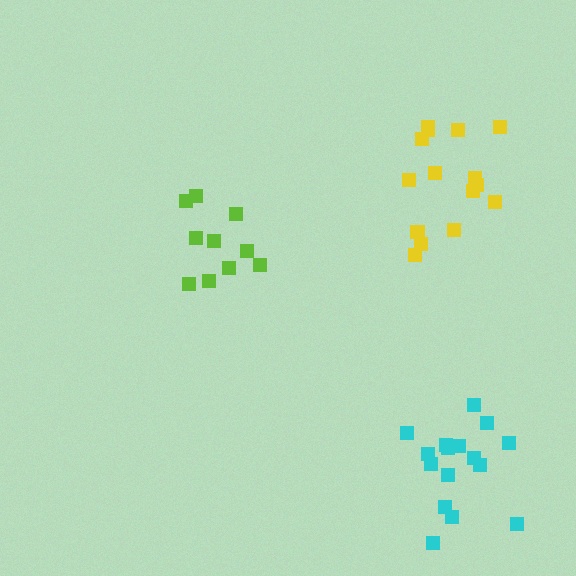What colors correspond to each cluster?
The clusters are colored: lime, cyan, yellow.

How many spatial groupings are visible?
There are 3 spatial groupings.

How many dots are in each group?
Group 1: 10 dots, Group 2: 16 dots, Group 3: 15 dots (41 total).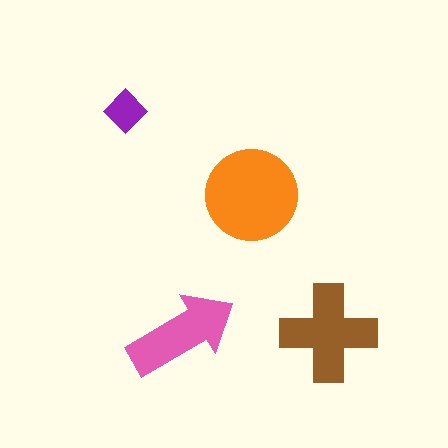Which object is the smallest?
The purple diamond.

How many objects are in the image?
There are 4 objects in the image.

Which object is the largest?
The orange circle.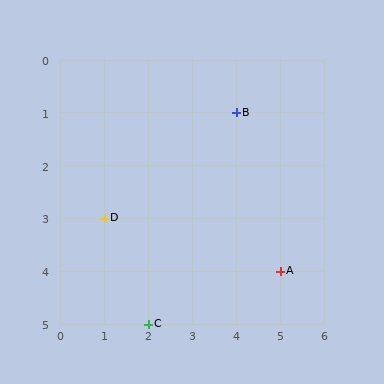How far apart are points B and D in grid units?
Points B and D are 3 columns and 2 rows apart (about 3.6 grid units diagonally).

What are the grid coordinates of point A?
Point A is at grid coordinates (5, 4).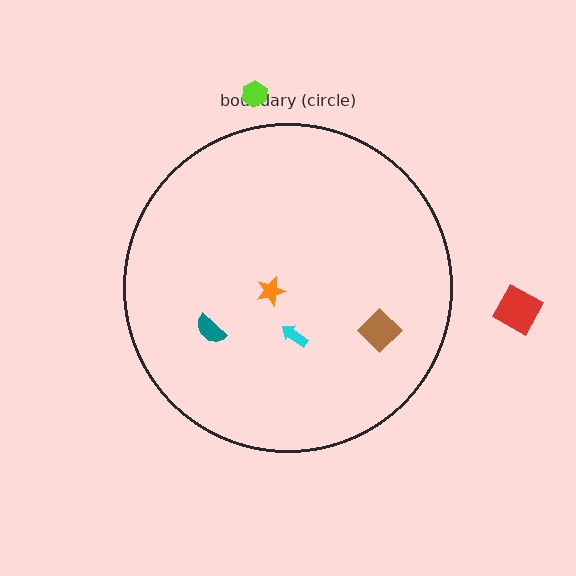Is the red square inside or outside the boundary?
Outside.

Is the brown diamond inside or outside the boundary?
Inside.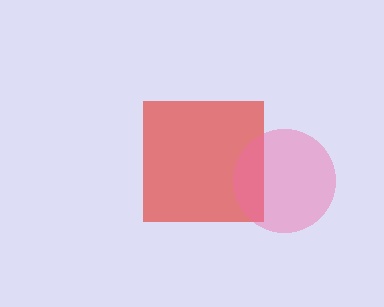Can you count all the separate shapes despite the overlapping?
Yes, there are 2 separate shapes.